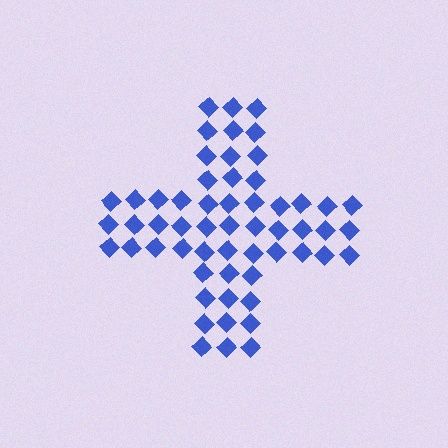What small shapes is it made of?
It is made of small diamonds.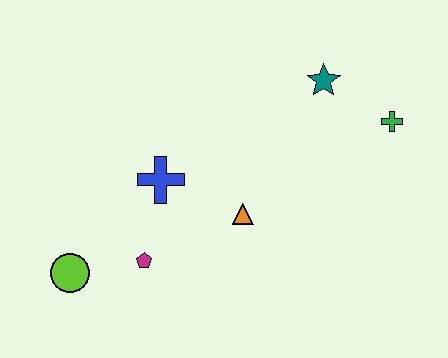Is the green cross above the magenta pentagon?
Yes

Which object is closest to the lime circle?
The magenta pentagon is closest to the lime circle.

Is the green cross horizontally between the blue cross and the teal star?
No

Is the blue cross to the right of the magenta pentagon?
Yes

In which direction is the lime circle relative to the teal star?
The lime circle is to the left of the teal star.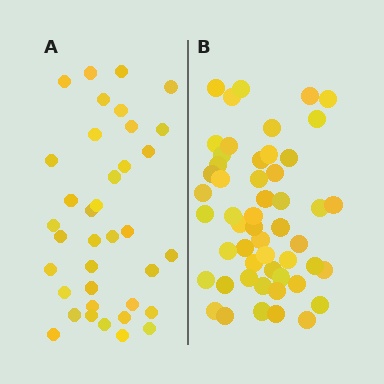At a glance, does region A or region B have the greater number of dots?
Region B (the right region) has more dots.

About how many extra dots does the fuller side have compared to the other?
Region B has approximately 15 more dots than region A.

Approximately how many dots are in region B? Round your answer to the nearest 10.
About 50 dots. (The exact count is 52, which rounds to 50.)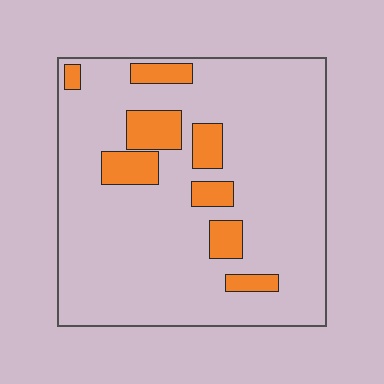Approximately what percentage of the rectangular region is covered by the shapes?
Approximately 15%.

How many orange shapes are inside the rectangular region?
8.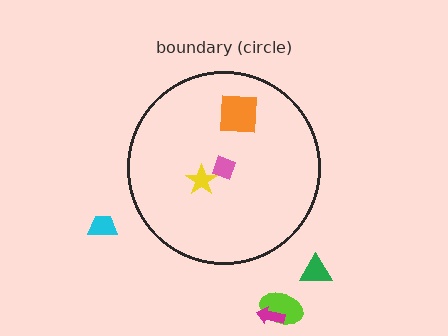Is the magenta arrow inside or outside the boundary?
Outside.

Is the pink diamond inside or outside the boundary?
Inside.